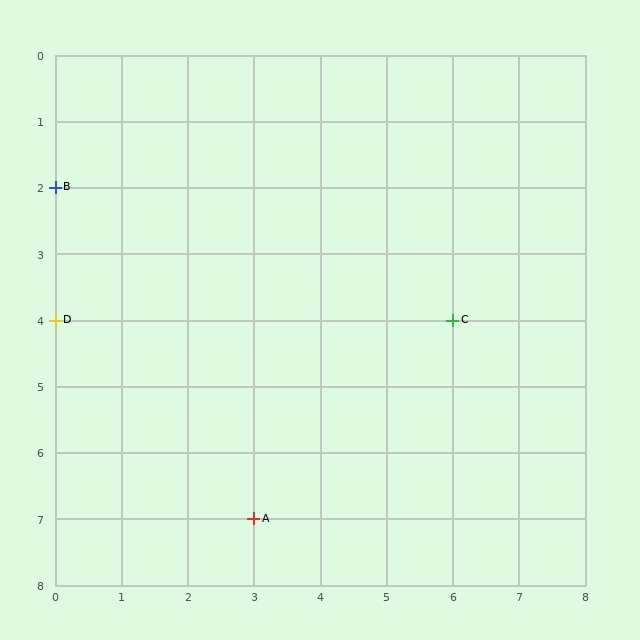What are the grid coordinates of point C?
Point C is at grid coordinates (6, 4).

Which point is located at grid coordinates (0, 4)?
Point D is at (0, 4).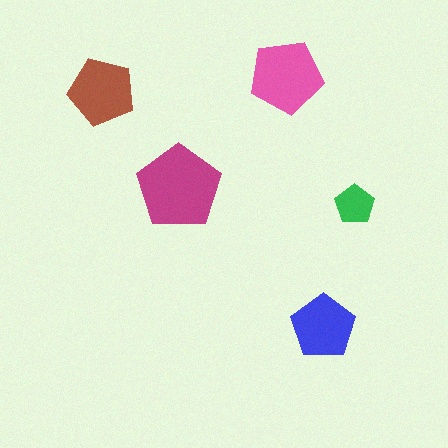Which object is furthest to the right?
The green pentagon is rightmost.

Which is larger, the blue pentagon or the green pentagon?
The blue one.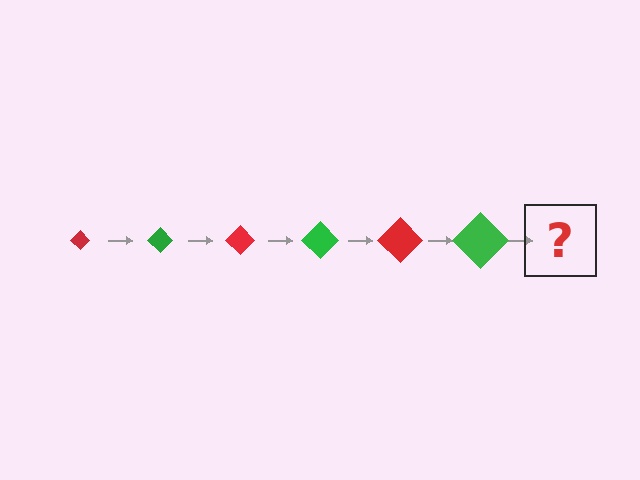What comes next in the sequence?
The next element should be a red diamond, larger than the previous one.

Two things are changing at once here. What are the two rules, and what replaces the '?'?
The two rules are that the diamond grows larger each step and the color cycles through red and green. The '?' should be a red diamond, larger than the previous one.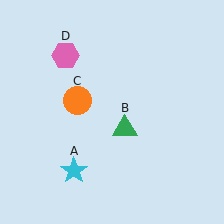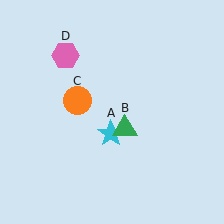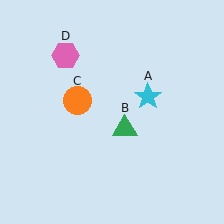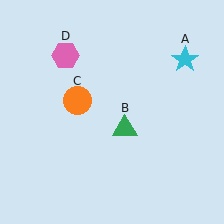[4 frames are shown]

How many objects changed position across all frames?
1 object changed position: cyan star (object A).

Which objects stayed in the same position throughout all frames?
Green triangle (object B) and orange circle (object C) and pink hexagon (object D) remained stationary.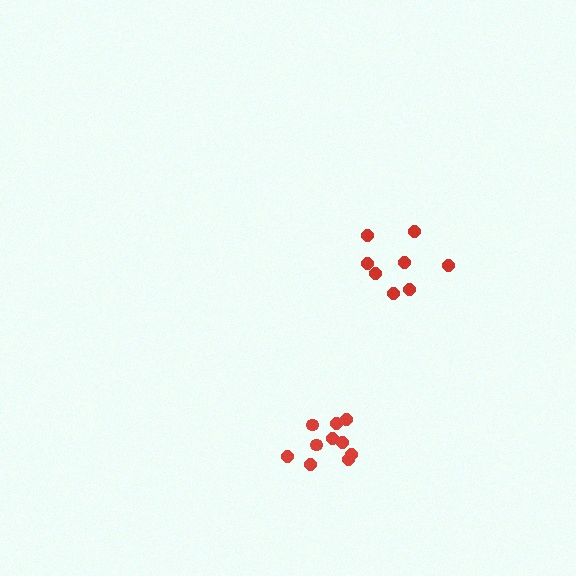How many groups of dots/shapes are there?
There are 2 groups.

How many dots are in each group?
Group 1: 8 dots, Group 2: 10 dots (18 total).